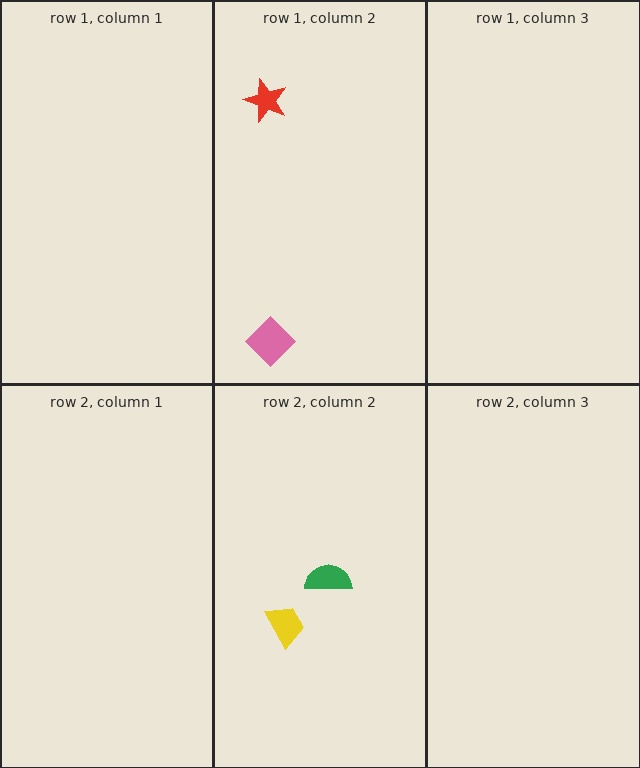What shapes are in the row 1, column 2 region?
The red star, the pink diamond.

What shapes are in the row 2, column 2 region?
The green semicircle, the yellow trapezoid.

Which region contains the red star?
The row 1, column 2 region.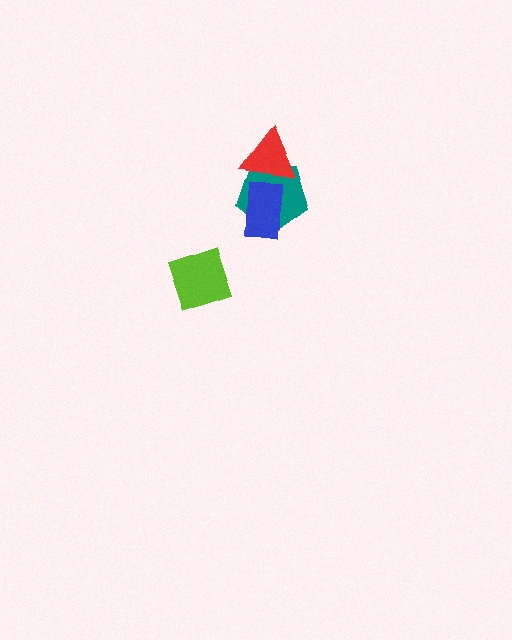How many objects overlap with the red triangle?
2 objects overlap with the red triangle.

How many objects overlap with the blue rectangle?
2 objects overlap with the blue rectangle.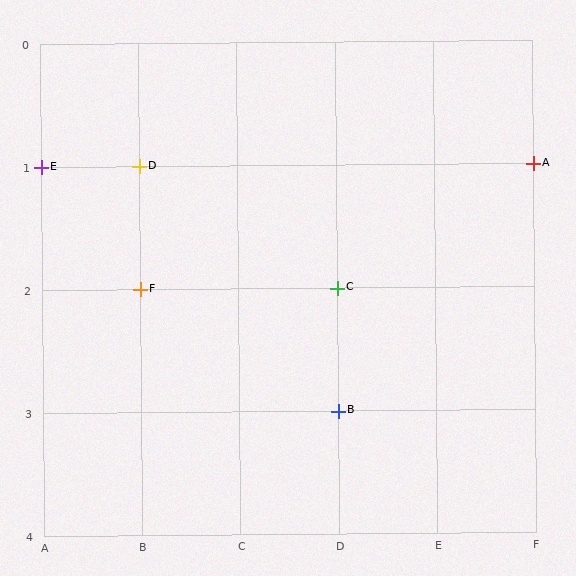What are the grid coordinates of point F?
Point F is at grid coordinates (B, 2).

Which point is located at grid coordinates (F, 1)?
Point A is at (F, 1).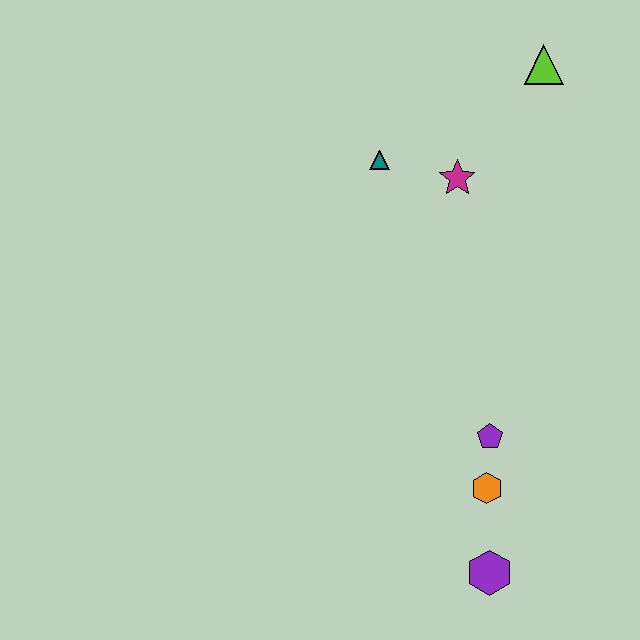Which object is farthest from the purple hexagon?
The lime triangle is farthest from the purple hexagon.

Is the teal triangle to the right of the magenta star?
No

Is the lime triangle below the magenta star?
No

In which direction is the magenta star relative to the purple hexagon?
The magenta star is above the purple hexagon.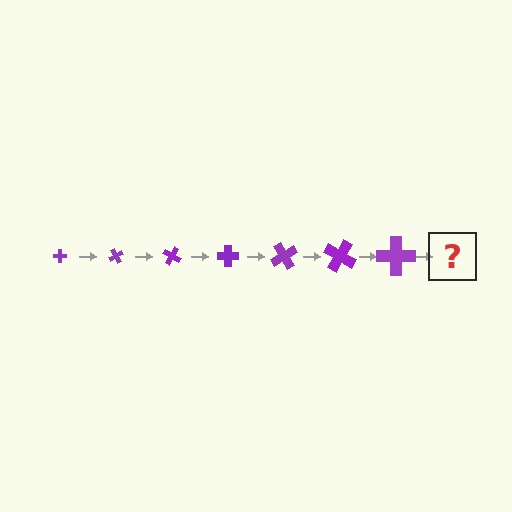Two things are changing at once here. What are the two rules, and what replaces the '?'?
The two rules are that the cross grows larger each step and it rotates 60 degrees each step. The '?' should be a cross, larger than the previous one and rotated 420 degrees from the start.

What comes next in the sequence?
The next element should be a cross, larger than the previous one and rotated 420 degrees from the start.